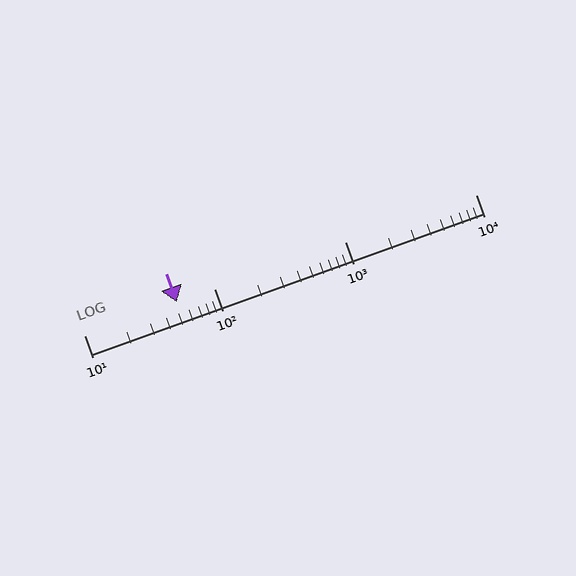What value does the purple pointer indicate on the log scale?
The pointer indicates approximately 51.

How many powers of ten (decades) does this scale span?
The scale spans 3 decades, from 10 to 10000.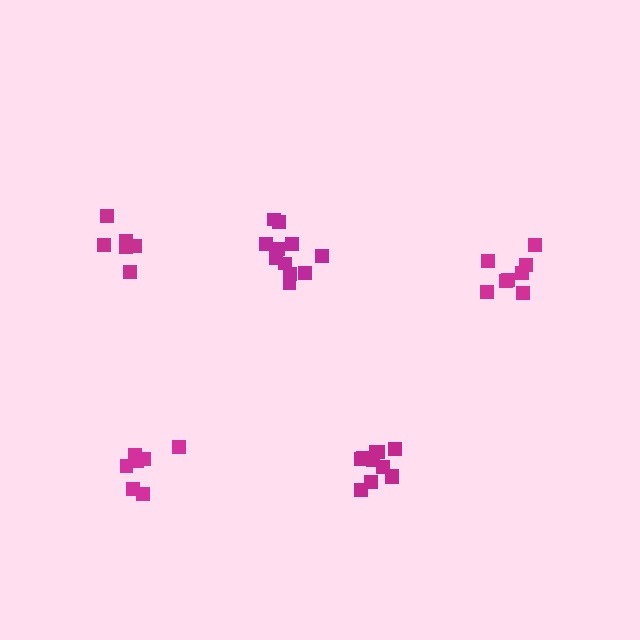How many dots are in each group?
Group 1: 11 dots, Group 2: 8 dots, Group 3: 7 dots, Group 4: 11 dots, Group 5: 6 dots (43 total).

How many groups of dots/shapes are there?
There are 5 groups.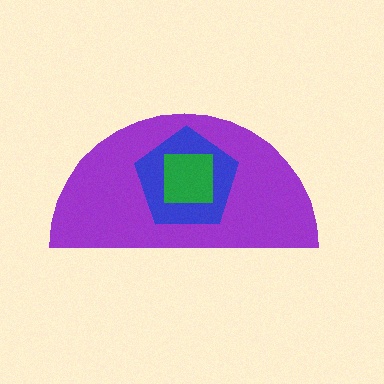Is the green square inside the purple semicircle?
Yes.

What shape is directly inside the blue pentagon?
The green square.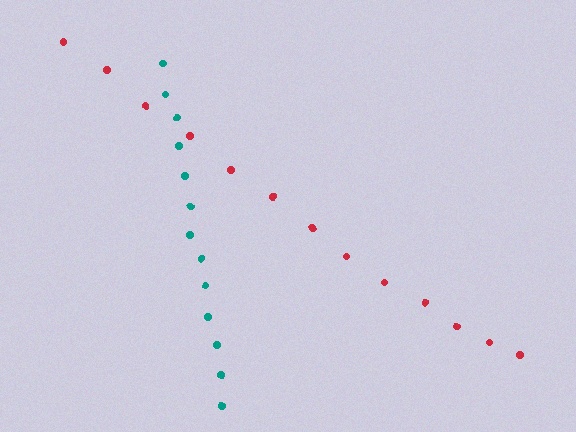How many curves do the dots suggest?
There are 2 distinct paths.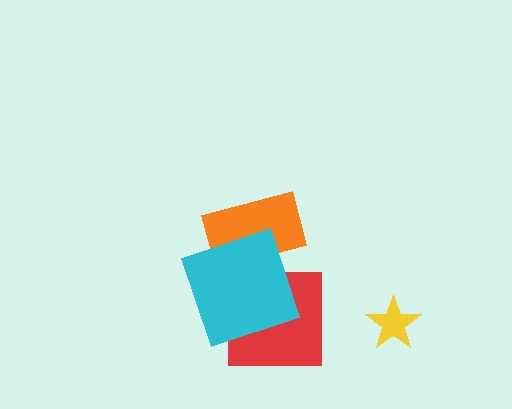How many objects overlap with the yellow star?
0 objects overlap with the yellow star.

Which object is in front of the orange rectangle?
The cyan square is in front of the orange rectangle.